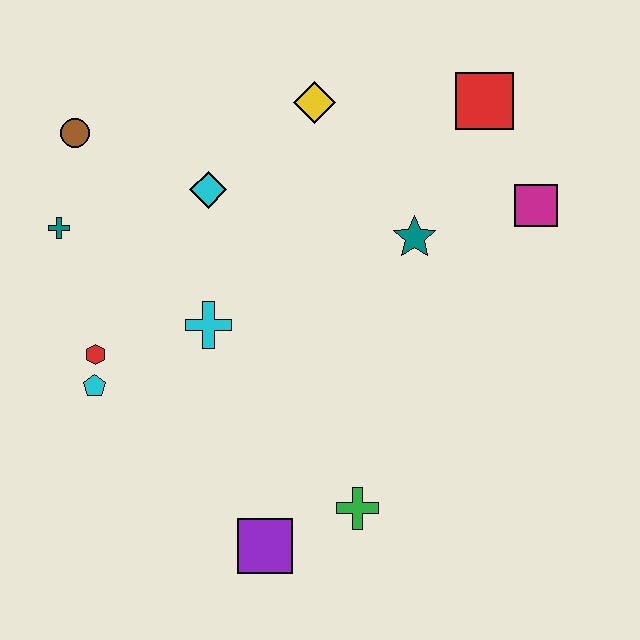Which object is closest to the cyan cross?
The red hexagon is closest to the cyan cross.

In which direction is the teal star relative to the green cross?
The teal star is above the green cross.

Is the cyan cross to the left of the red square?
Yes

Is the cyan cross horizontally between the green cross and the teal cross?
Yes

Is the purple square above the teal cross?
No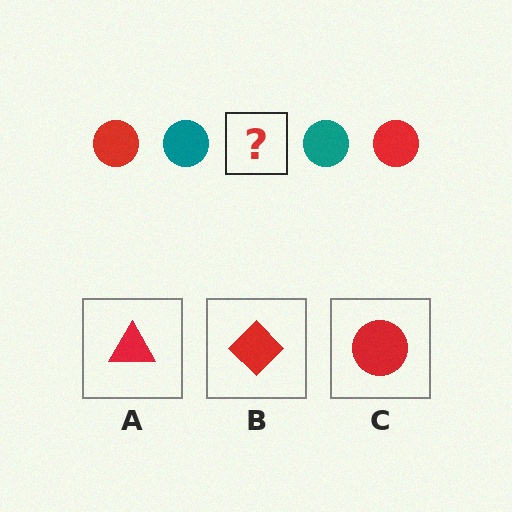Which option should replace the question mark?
Option C.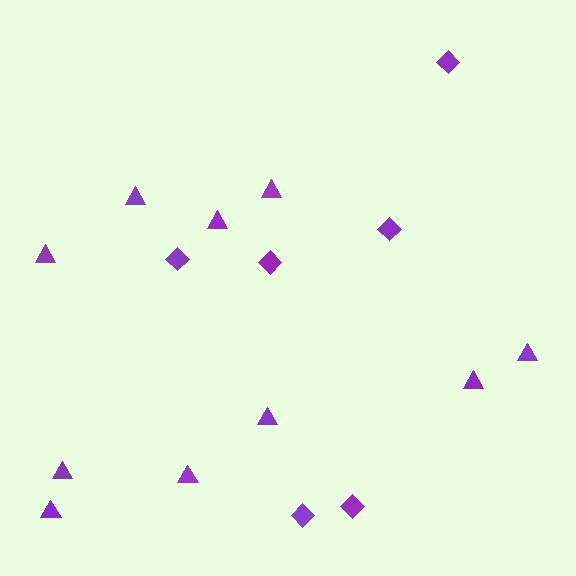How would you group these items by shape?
There are 2 groups: one group of triangles (10) and one group of diamonds (6).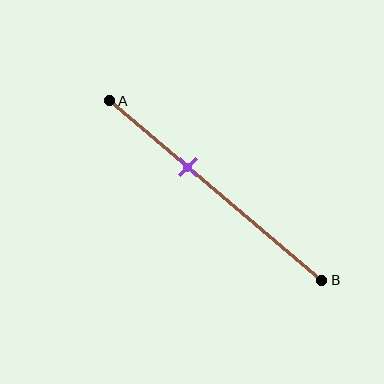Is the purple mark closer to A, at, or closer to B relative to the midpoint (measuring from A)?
The purple mark is closer to point A than the midpoint of segment AB.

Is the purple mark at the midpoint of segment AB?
No, the mark is at about 35% from A, not at the 50% midpoint.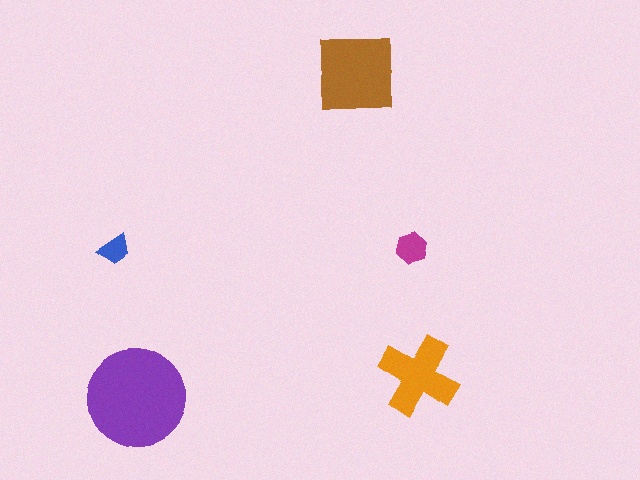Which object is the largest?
The purple circle.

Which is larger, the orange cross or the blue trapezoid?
The orange cross.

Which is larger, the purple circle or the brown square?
The purple circle.